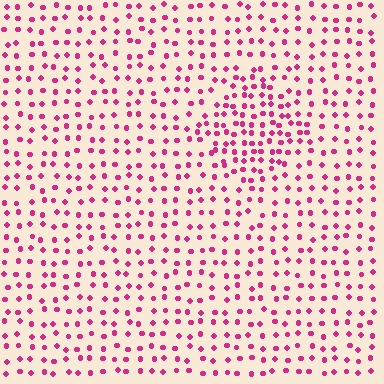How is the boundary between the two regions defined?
The boundary is defined by a change in element density (approximately 1.8x ratio). All elements are the same color, size, and shape.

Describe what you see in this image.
The image contains small magenta elements arranged at two different densities. A diamond-shaped region is visible where the elements are more densely packed than the surrounding area.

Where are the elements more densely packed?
The elements are more densely packed inside the diamond boundary.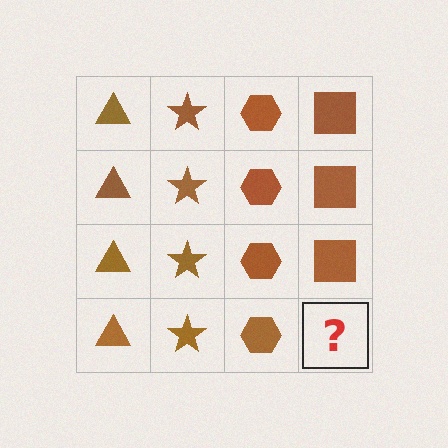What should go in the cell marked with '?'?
The missing cell should contain a brown square.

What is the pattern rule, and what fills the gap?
The rule is that each column has a consistent shape. The gap should be filled with a brown square.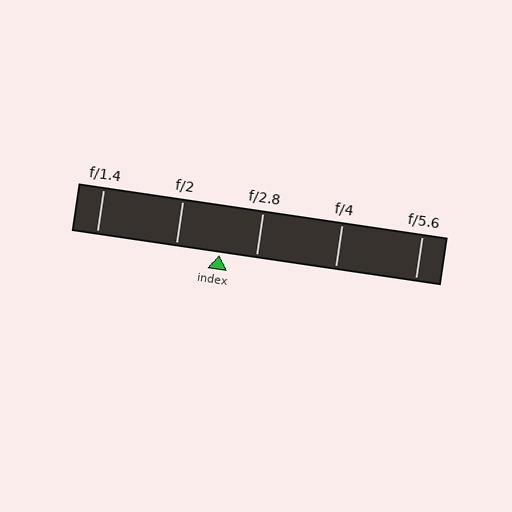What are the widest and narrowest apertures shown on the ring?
The widest aperture shown is f/1.4 and the narrowest is f/5.6.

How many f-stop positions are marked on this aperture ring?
There are 5 f-stop positions marked.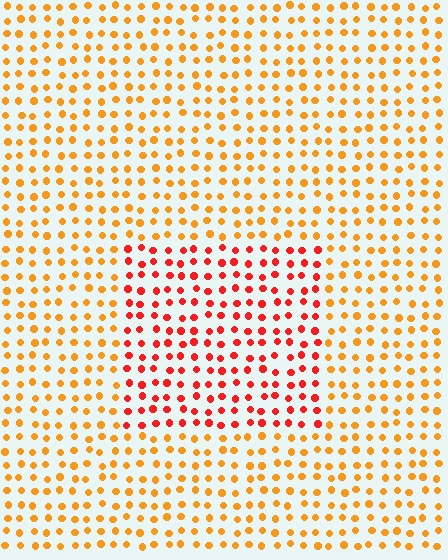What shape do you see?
I see a rectangle.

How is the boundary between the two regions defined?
The boundary is defined purely by a slight shift in hue (about 36 degrees). Spacing, size, and orientation are identical on both sides.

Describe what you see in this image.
The image is filled with small orange elements in a uniform arrangement. A rectangle-shaped region is visible where the elements are tinted to a slightly different hue, forming a subtle color boundary.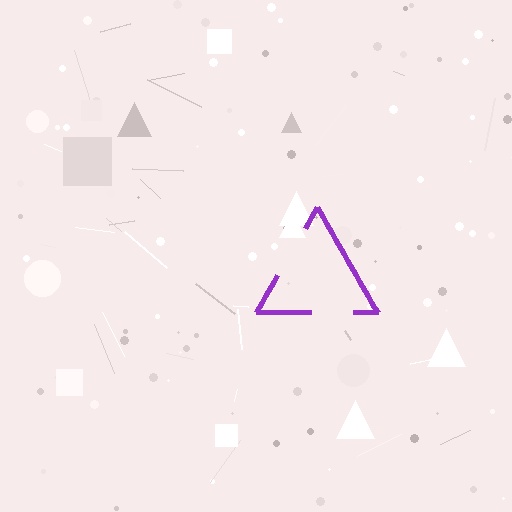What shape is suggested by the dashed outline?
The dashed outline suggests a triangle.